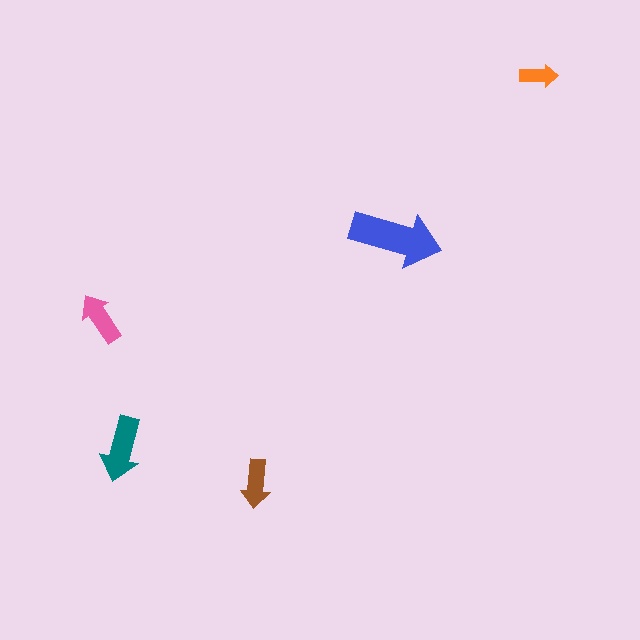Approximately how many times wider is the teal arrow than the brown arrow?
About 1.5 times wider.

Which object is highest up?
The orange arrow is topmost.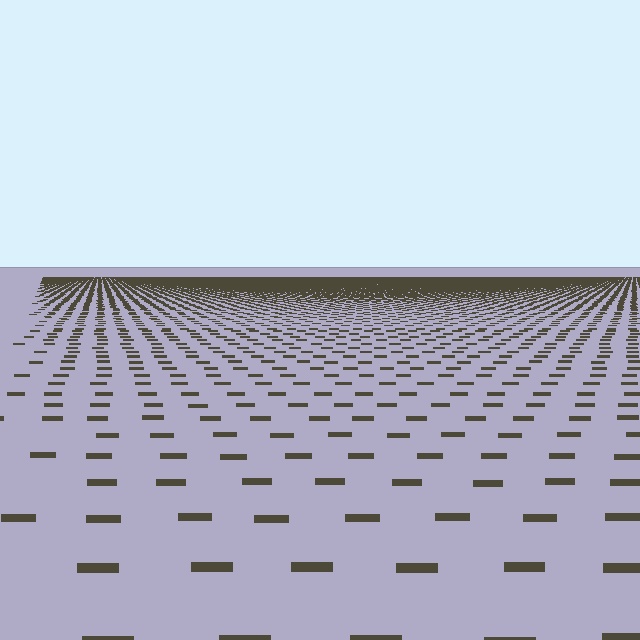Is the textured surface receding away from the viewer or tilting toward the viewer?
The surface is receding away from the viewer. Texture elements get smaller and denser toward the top.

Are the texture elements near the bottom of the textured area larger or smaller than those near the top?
Larger. Near the bottom, elements are closer to the viewer and appear at a bigger on-screen size.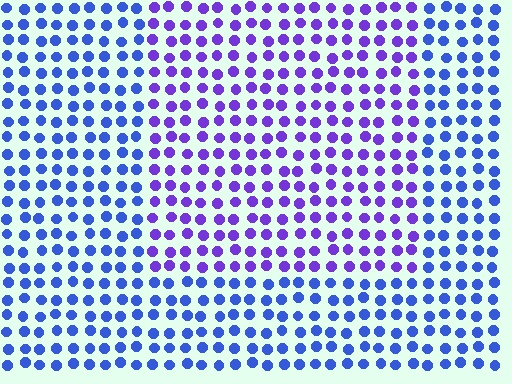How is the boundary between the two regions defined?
The boundary is defined purely by a slight shift in hue (about 37 degrees). Spacing, size, and orientation are identical on both sides.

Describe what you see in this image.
The image is filled with small blue elements in a uniform arrangement. A rectangle-shaped region is visible where the elements are tinted to a slightly different hue, forming a subtle color boundary.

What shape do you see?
I see a rectangle.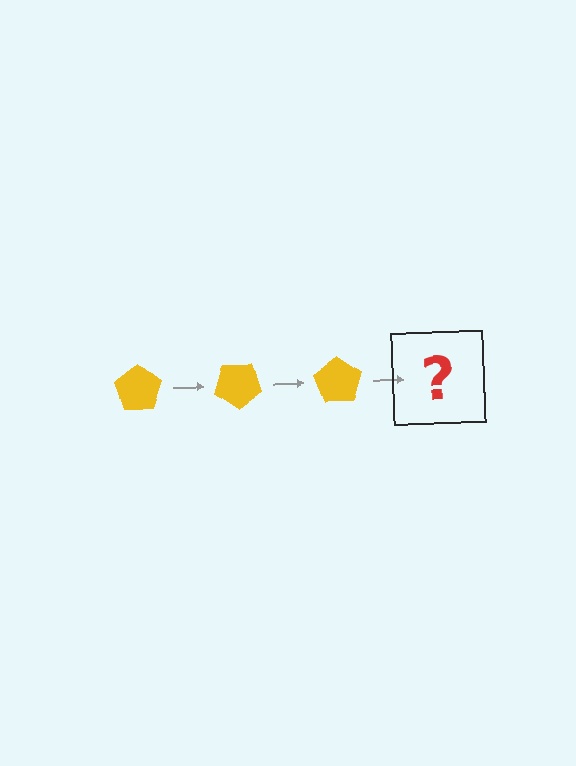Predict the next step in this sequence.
The next step is a yellow pentagon rotated 105 degrees.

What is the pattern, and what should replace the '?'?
The pattern is that the pentagon rotates 35 degrees each step. The '?' should be a yellow pentagon rotated 105 degrees.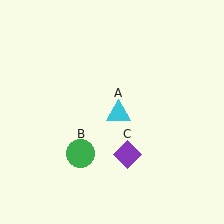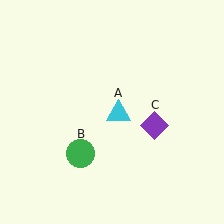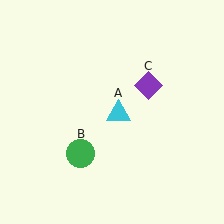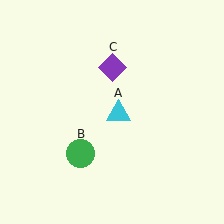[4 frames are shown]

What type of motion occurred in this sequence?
The purple diamond (object C) rotated counterclockwise around the center of the scene.